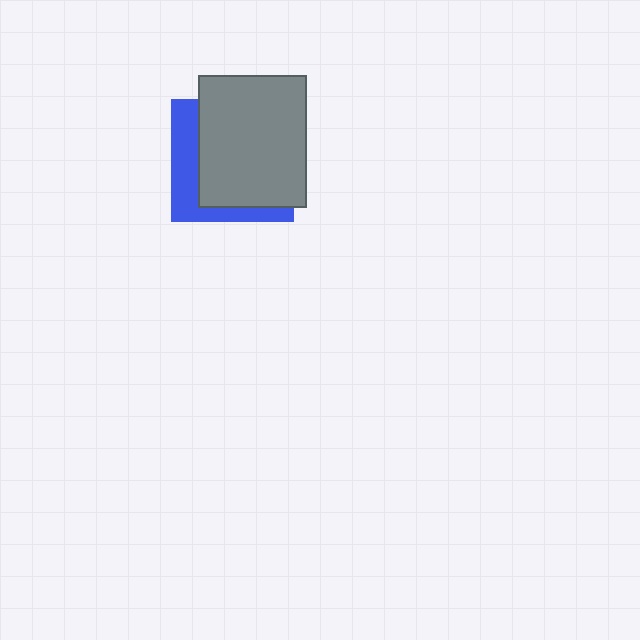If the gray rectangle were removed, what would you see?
You would see the complete blue square.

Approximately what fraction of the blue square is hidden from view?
Roughly 70% of the blue square is hidden behind the gray rectangle.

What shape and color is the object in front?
The object in front is a gray rectangle.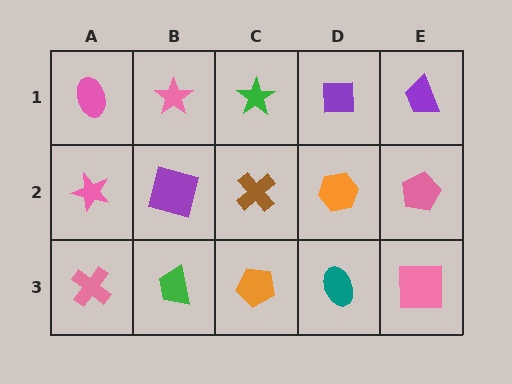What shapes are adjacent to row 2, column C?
A green star (row 1, column C), an orange pentagon (row 3, column C), a purple square (row 2, column B), an orange hexagon (row 2, column D).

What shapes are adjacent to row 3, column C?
A brown cross (row 2, column C), a green trapezoid (row 3, column B), a teal ellipse (row 3, column D).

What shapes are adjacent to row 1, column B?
A purple square (row 2, column B), a pink ellipse (row 1, column A), a green star (row 1, column C).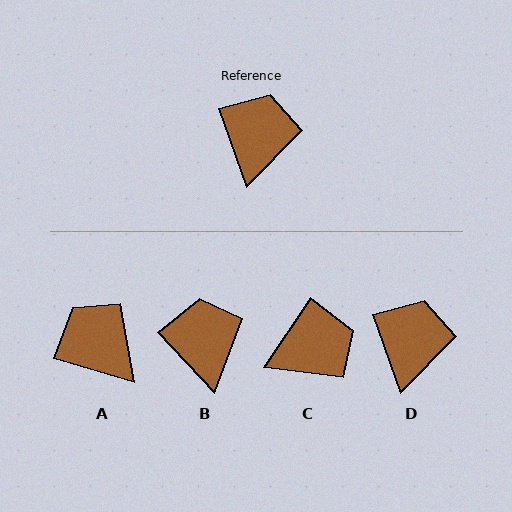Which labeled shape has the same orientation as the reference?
D.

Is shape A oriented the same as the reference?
No, it is off by about 54 degrees.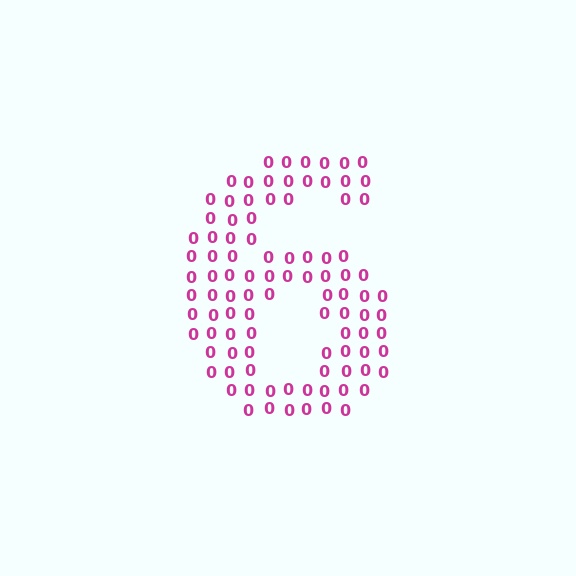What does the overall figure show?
The overall figure shows the digit 6.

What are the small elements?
The small elements are digit 0's.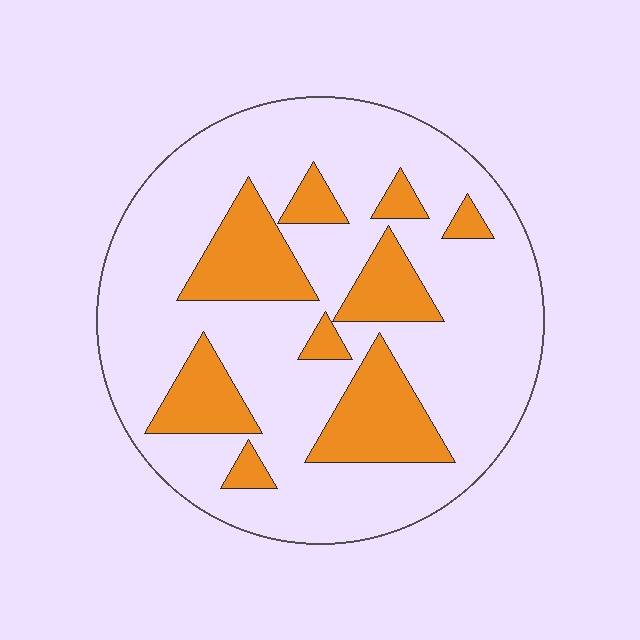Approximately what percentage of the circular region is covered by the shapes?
Approximately 25%.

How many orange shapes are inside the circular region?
9.